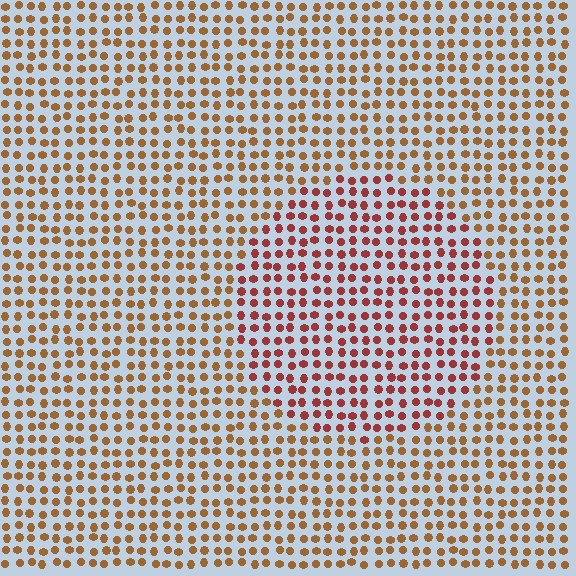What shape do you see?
I see a circle.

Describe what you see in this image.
The image is filled with small brown elements in a uniform arrangement. A circle-shaped region is visible where the elements are tinted to a slightly different hue, forming a subtle color boundary.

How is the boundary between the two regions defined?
The boundary is defined purely by a slight shift in hue (about 31 degrees). Spacing, size, and orientation are identical on both sides.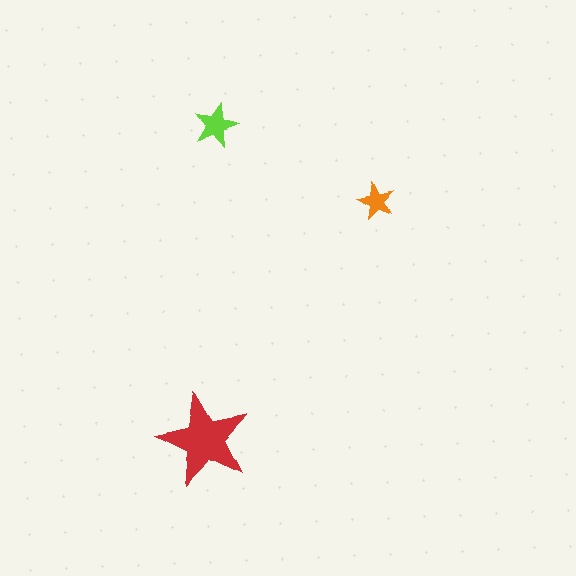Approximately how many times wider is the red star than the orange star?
About 2.5 times wider.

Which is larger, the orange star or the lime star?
The lime one.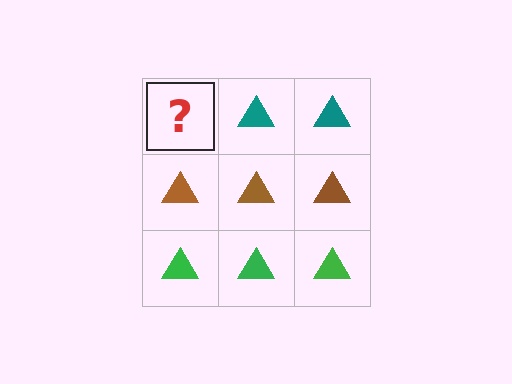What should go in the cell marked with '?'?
The missing cell should contain a teal triangle.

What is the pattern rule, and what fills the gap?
The rule is that each row has a consistent color. The gap should be filled with a teal triangle.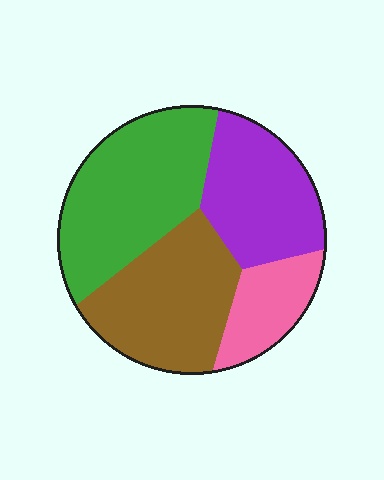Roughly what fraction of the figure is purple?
Purple covers around 25% of the figure.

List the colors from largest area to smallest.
From largest to smallest: green, brown, purple, pink.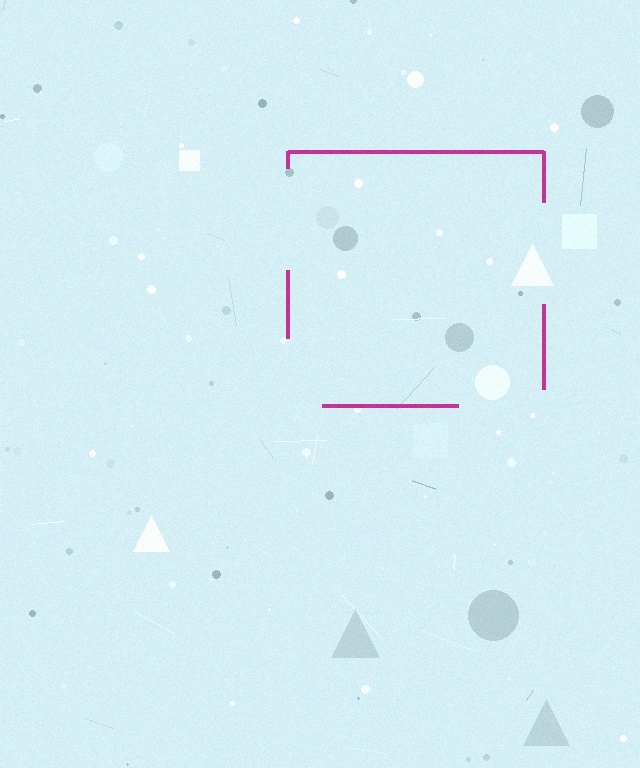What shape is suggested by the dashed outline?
The dashed outline suggests a square.